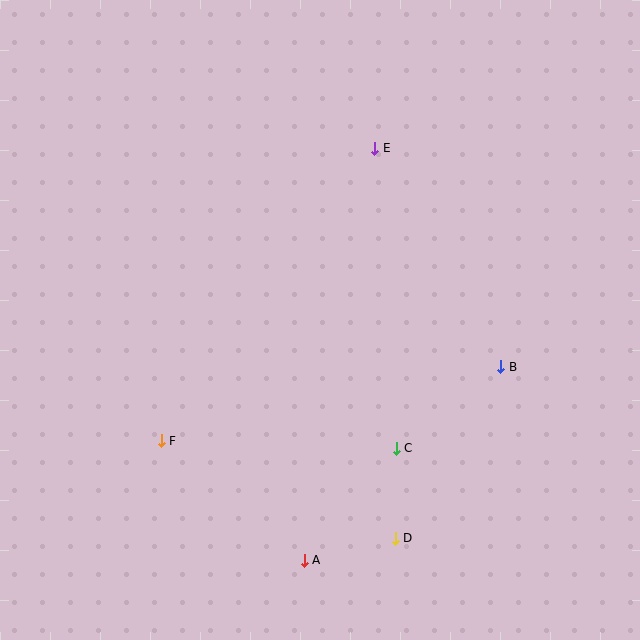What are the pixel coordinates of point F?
Point F is at (161, 441).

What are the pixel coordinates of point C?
Point C is at (396, 448).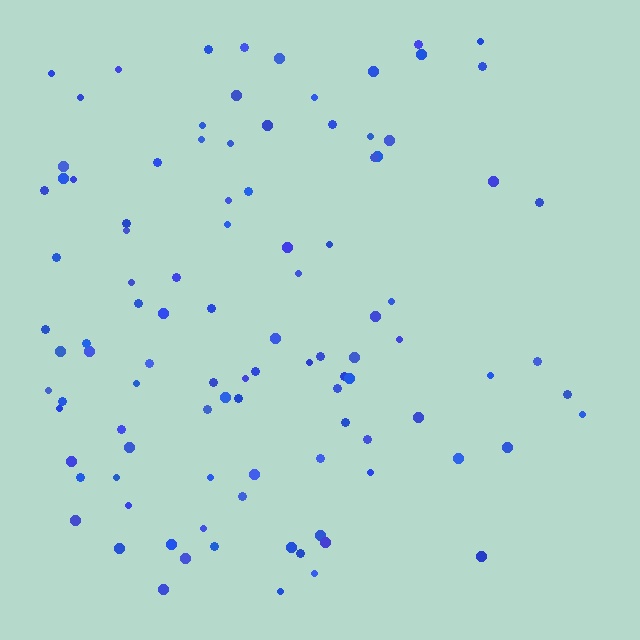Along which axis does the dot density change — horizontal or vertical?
Horizontal.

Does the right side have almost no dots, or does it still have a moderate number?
Still a moderate number, just noticeably fewer than the left.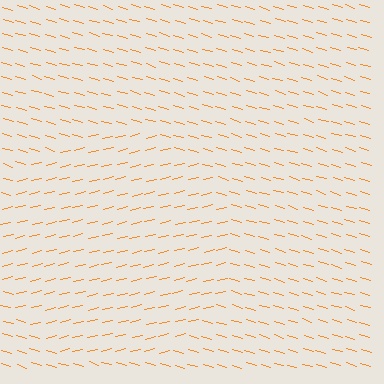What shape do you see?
I see a circle.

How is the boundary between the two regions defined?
The boundary is defined purely by a change in line orientation (approximately 31 degrees difference). All lines are the same color and thickness.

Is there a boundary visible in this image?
Yes, there is a texture boundary formed by a change in line orientation.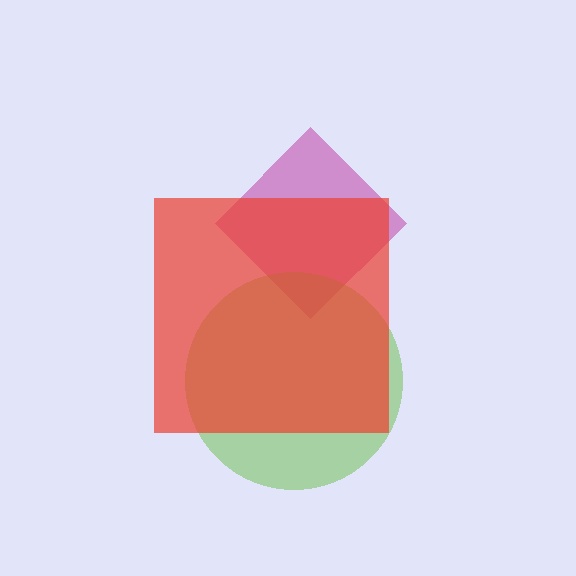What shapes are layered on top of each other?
The layered shapes are: a magenta diamond, a lime circle, a red square.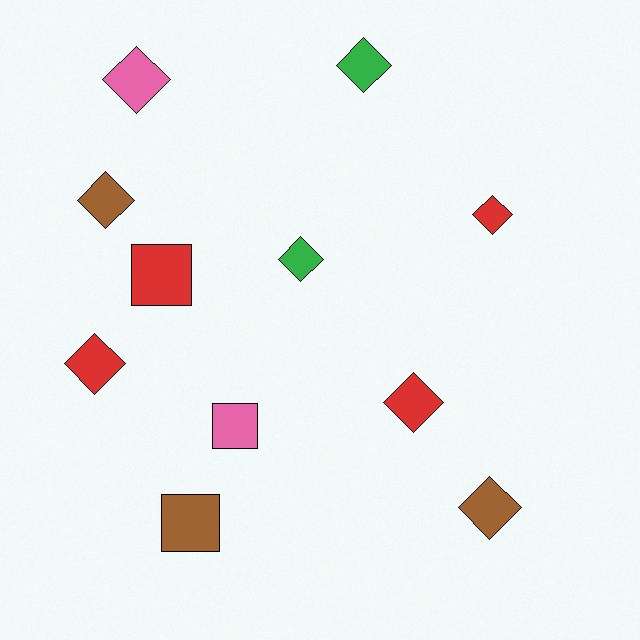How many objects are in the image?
There are 11 objects.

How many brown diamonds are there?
There are 2 brown diamonds.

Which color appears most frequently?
Red, with 4 objects.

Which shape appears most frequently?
Diamond, with 8 objects.